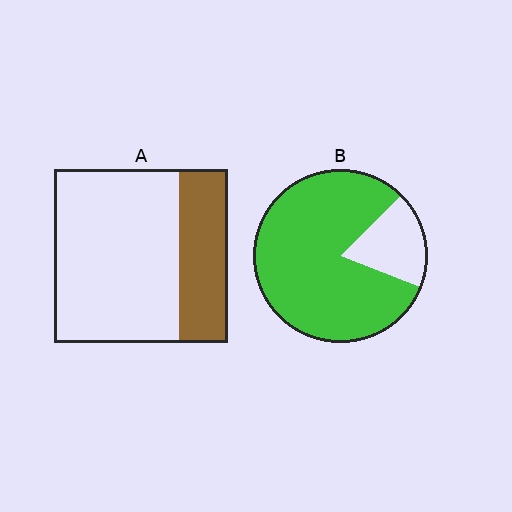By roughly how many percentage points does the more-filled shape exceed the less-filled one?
By roughly 55 percentage points (B over A).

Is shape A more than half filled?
No.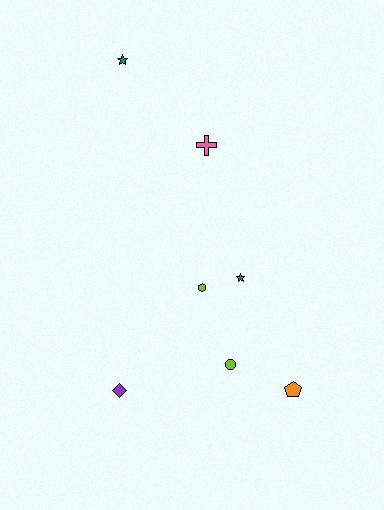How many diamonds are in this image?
There is 1 diamond.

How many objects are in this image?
There are 7 objects.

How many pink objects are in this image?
There is 1 pink object.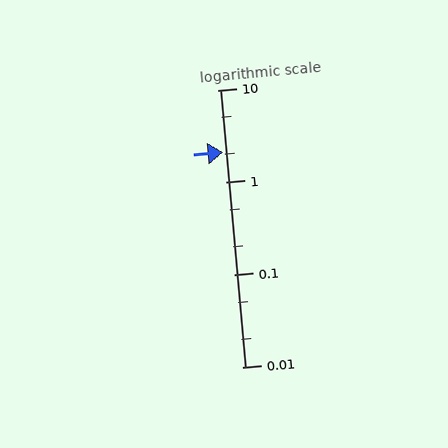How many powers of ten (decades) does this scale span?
The scale spans 3 decades, from 0.01 to 10.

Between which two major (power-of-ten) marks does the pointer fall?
The pointer is between 1 and 10.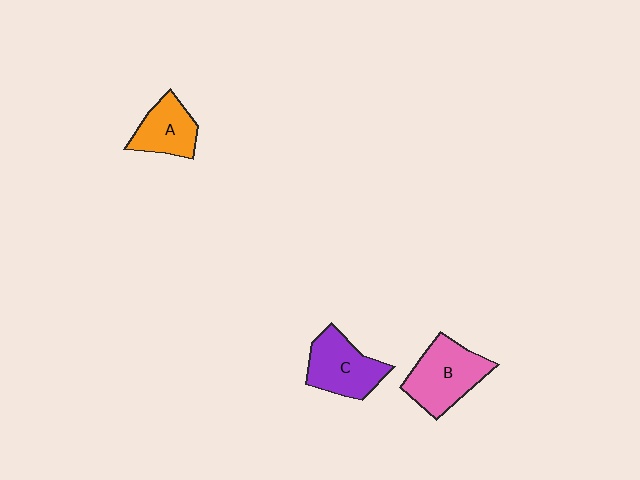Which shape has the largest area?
Shape B (pink).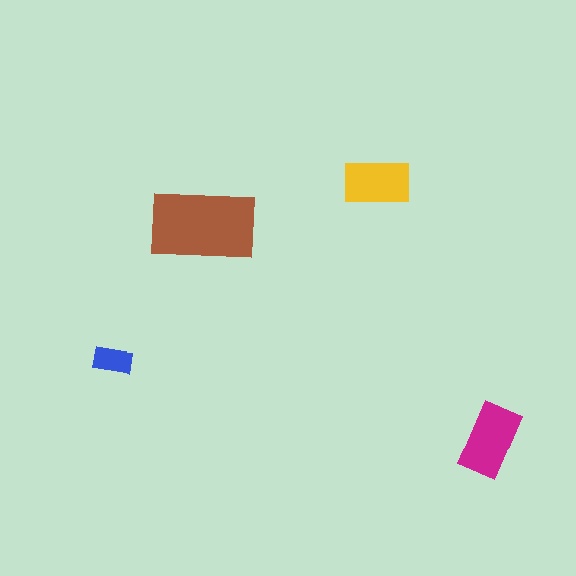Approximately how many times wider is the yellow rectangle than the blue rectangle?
About 1.5 times wider.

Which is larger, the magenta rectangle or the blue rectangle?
The magenta one.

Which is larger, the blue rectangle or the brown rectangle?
The brown one.